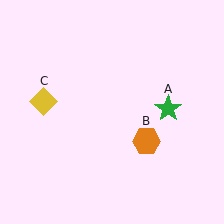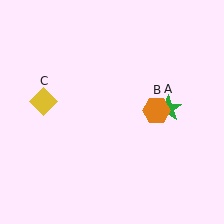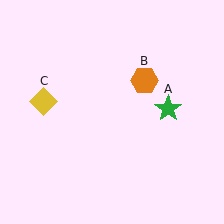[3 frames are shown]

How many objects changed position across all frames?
1 object changed position: orange hexagon (object B).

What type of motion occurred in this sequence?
The orange hexagon (object B) rotated counterclockwise around the center of the scene.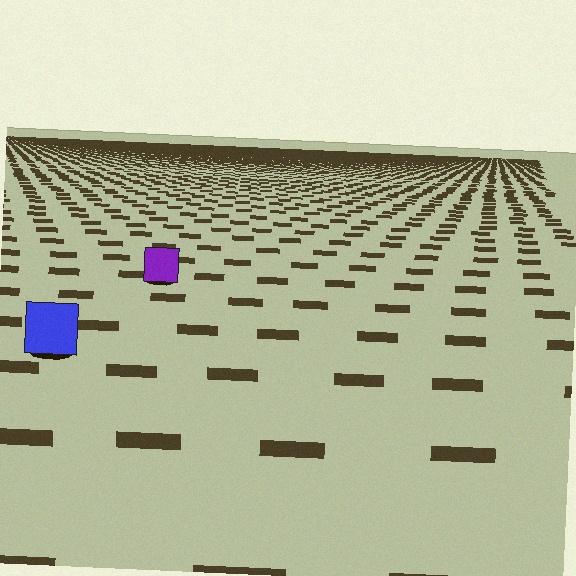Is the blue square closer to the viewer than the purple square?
Yes. The blue square is closer — you can tell from the texture gradient: the ground texture is coarser near it.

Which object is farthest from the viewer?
The purple square is farthest from the viewer. It appears smaller and the ground texture around it is denser.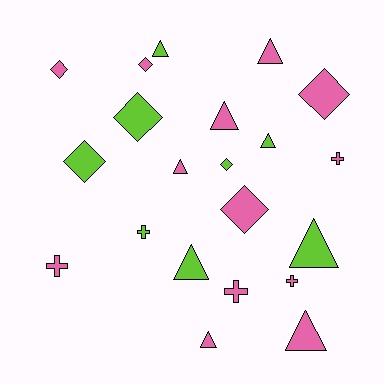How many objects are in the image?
There are 21 objects.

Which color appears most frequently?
Pink, with 13 objects.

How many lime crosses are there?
There is 1 lime cross.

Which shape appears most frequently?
Triangle, with 9 objects.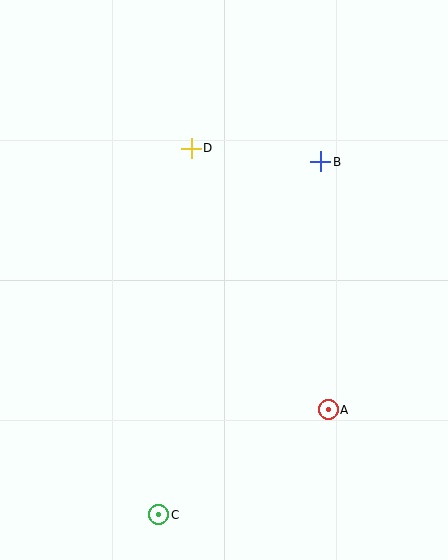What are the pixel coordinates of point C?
Point C is at (159, 515).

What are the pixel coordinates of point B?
Point B is at (321, 162).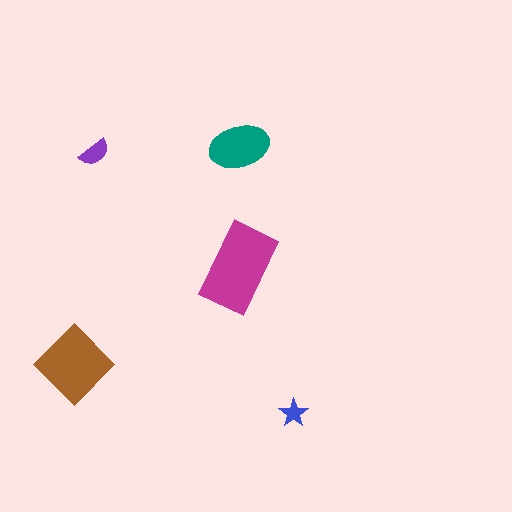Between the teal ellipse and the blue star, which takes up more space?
The teal ellipse.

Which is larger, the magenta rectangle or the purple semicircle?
The magenta rectangle.